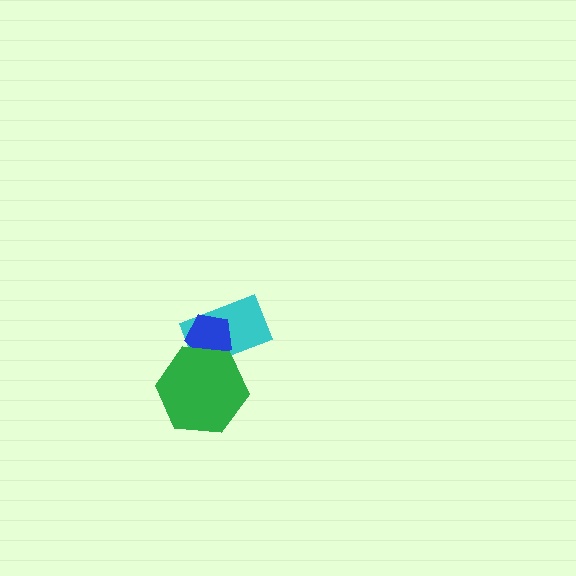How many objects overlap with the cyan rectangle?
2 objects overlap with the cyan rectangle.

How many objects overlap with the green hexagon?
2 objects overlap with the green hexagon.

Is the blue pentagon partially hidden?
Yes, it is partially covered by another shape.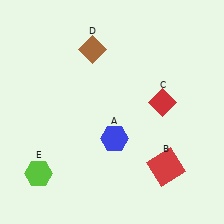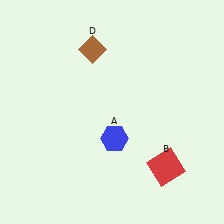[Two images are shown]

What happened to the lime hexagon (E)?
The lime hexagon (E) was removed in Image 2. It was in the bottom-left area of Image 1.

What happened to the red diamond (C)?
The red diamond (C) was removed in Image 2. It was in the top-right area of Image 1.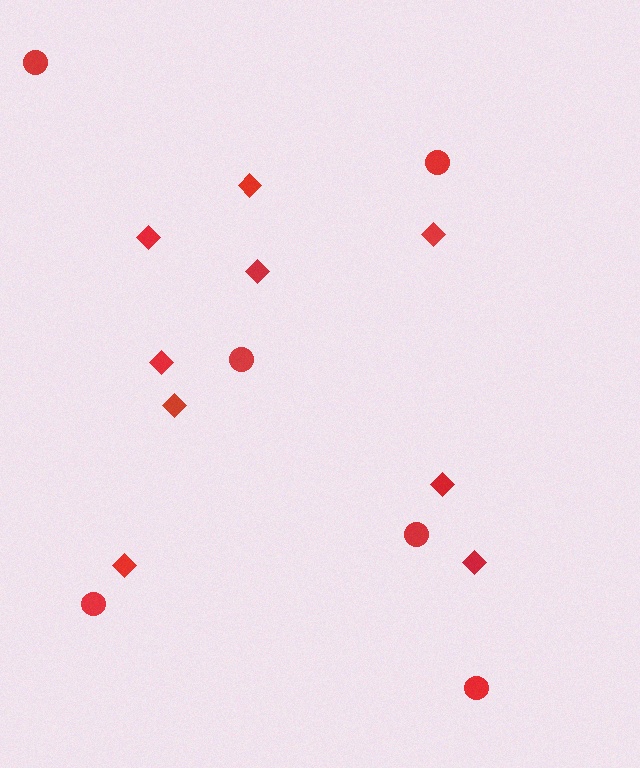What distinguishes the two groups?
There are 2 groups: one group of circles (6) and one group of diamonds (9).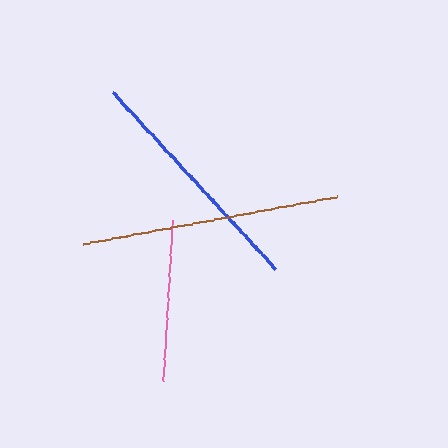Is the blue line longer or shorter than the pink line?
The blue line is longer than the pink line.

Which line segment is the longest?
The brown line is the longest at approximately 258 pixels.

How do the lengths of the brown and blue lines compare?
The brown and blue lines are approximately the same length.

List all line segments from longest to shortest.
From longest to shortest: brown, blue, pink.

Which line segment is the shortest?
The pink line is the shortest at approximately 160 pixels.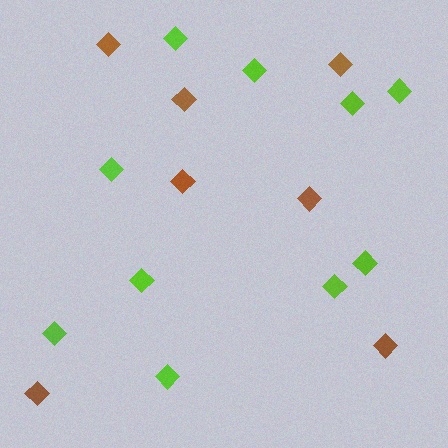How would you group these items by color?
There are 2 groups: one group of brown diamonds (7) and one group of lime diamonds (10).